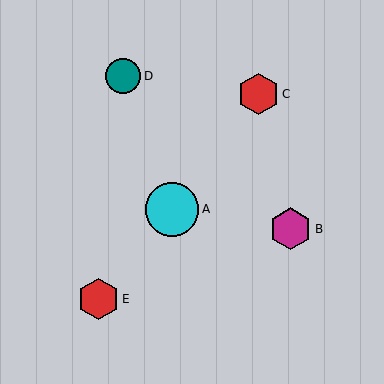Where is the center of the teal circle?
The center of the teal circle is at (123, 76).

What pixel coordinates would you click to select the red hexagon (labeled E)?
Click at (99, 299) to select the red hexagon E.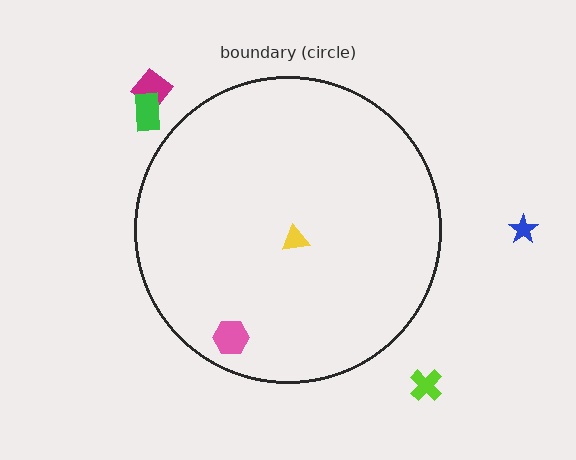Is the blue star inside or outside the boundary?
Outside.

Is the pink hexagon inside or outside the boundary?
Inside.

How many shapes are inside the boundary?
2 inside, 4 outside.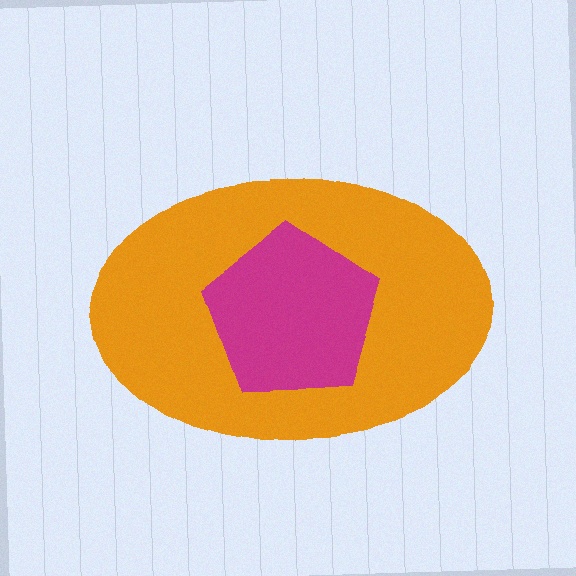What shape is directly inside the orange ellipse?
The magenta pentagon.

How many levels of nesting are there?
2.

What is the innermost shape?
The magenta pentagon.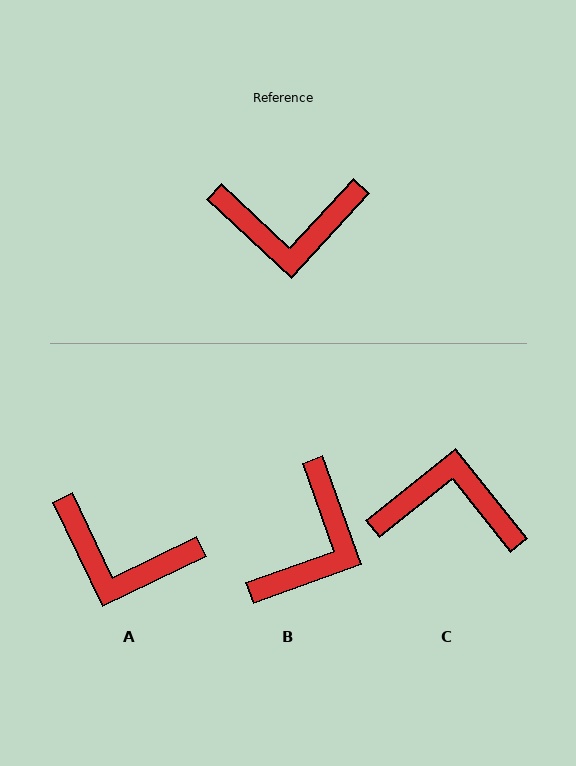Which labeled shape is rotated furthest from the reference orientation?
C, about 171 degrees away.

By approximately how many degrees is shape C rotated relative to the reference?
Approximately 171 degrees counter-clockwise.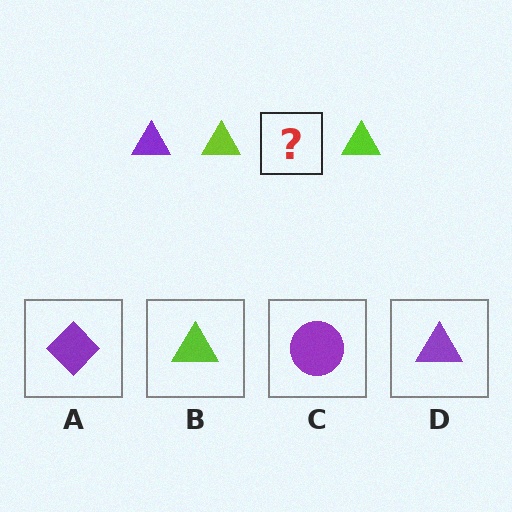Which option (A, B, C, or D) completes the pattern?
D.